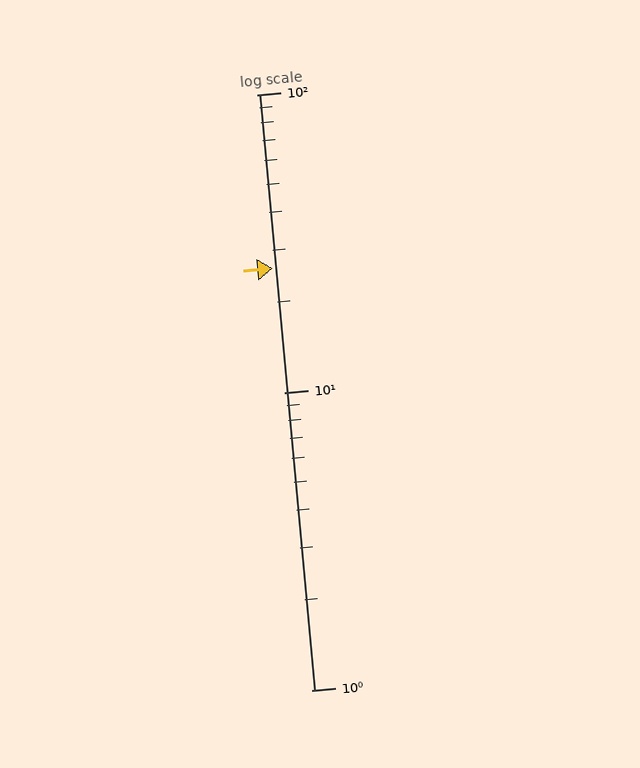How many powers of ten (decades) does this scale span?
The scale spans 2 decades, from 1 to 100.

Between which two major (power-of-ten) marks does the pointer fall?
The pointer is between 10 and 100.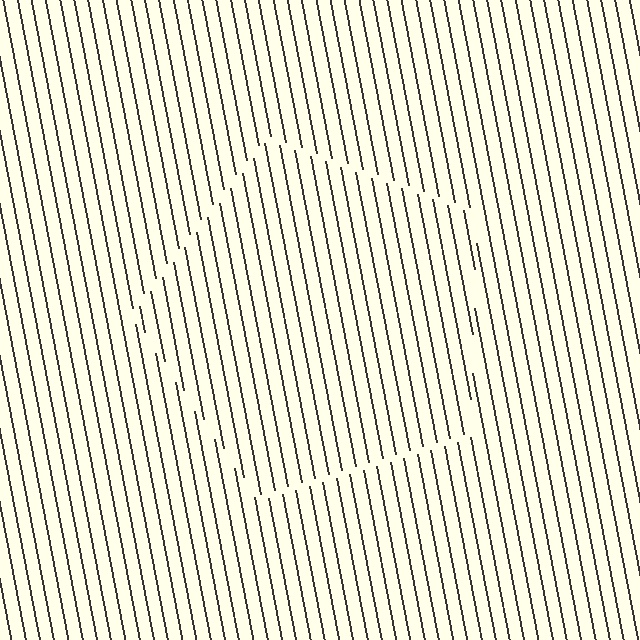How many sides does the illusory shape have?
5 sides — the line-ends trace a pentagon.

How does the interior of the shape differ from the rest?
The interior of the shape contains the same grating, shifted by half a period — the contour is defined by the phase discontinuity where line-ends from the inner and outer gratings abut.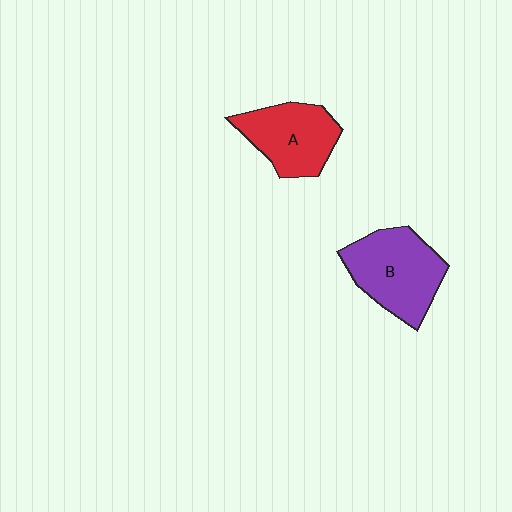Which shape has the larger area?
Shape B (purple).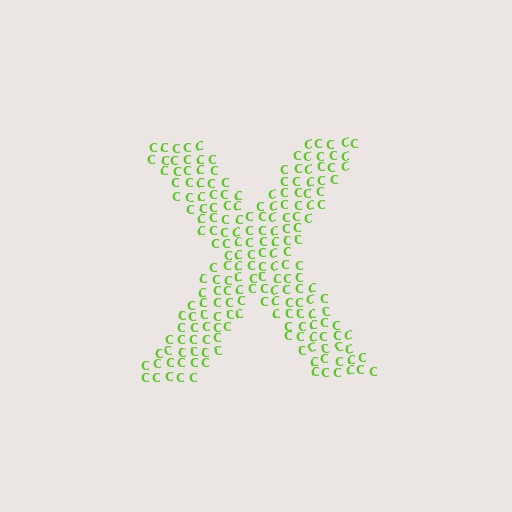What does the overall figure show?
The overall figure shows the letter X.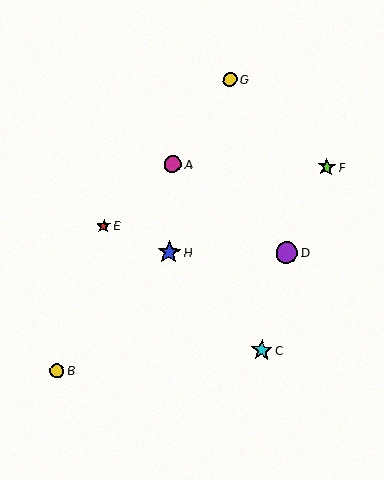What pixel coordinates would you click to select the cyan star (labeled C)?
Click at (262, 350) to select the cyan star C.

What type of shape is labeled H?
Shape H is a blue star.